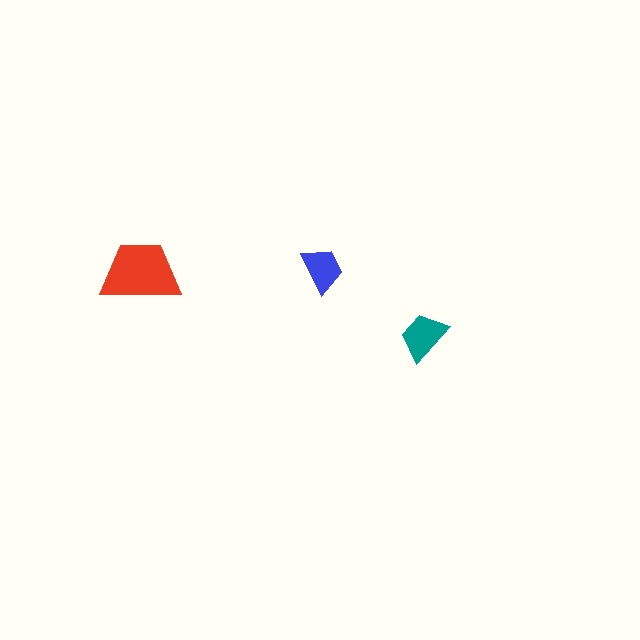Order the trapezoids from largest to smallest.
the red one, the teal one, the blue one.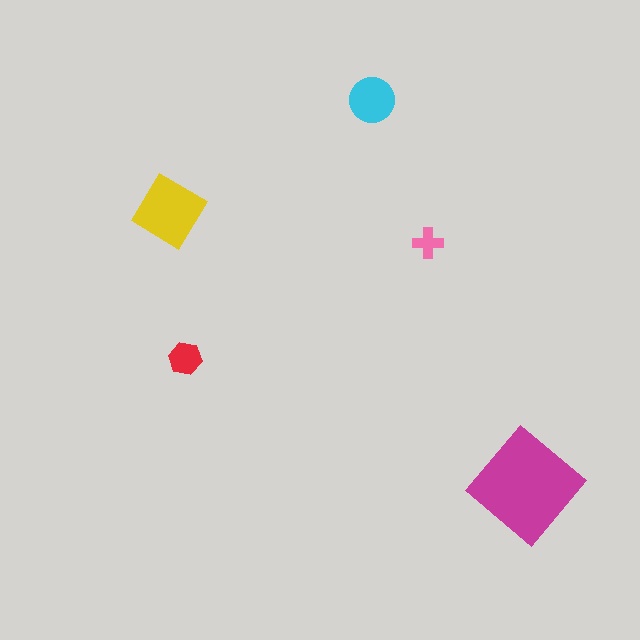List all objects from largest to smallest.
The magenta diamond, the yellow diamond, the cyan circle, the red hexagon, the pink cross.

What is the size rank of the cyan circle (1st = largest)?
3rd.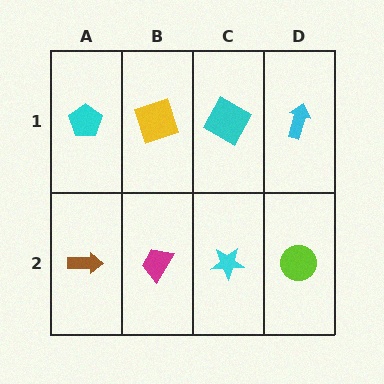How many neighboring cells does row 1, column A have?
2.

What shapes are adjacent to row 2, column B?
A yellow square (row 1, column B), a brown arrow (row 2, column A), a cyan star (row 2, column C).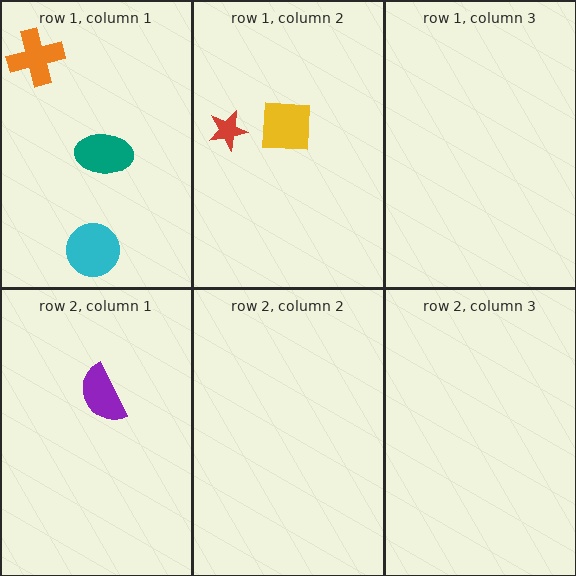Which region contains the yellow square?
The row 1, column 2 region.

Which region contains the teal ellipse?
The row 1, column 1 region.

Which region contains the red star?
The row 1, column 2 region.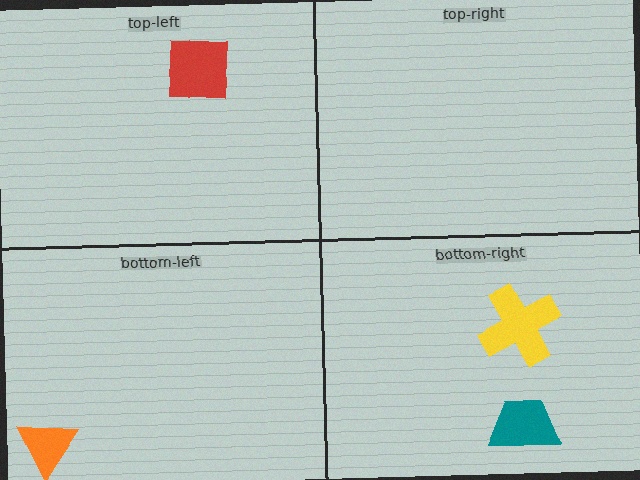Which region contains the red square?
The top-left region.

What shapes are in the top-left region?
The red square.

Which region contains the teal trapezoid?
The bottom-right region.